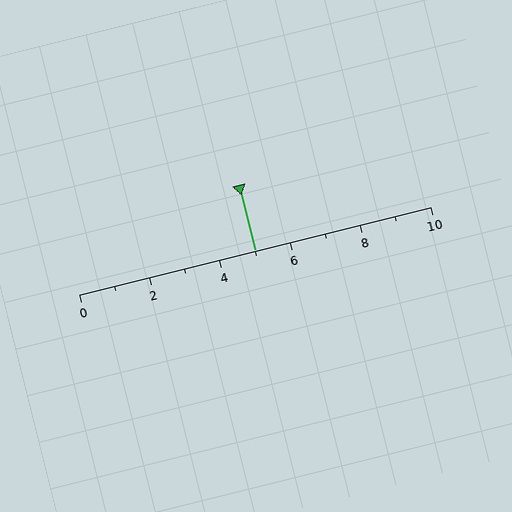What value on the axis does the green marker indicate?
The marker indicates approximately 5.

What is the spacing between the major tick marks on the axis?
The major ticks are spaced 2 apart.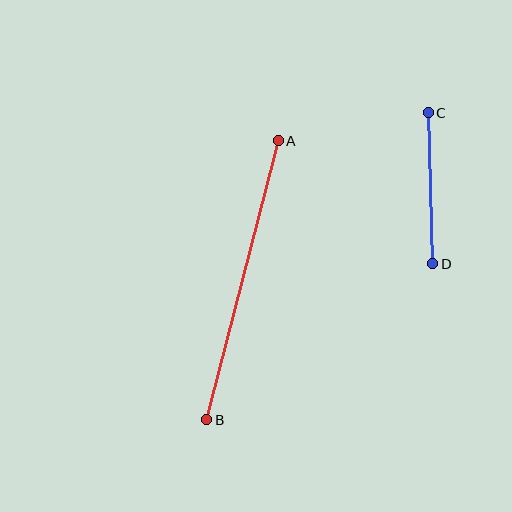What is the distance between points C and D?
The distance is approximately 151 pixels.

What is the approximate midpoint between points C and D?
The midpoint is at approximately (430, 188) pixels.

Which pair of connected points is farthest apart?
Points A and B are farthest apart.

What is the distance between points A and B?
The distance is approximately 288 pixels.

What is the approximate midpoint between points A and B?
The midpoint is at approximately (243, 280) pixels.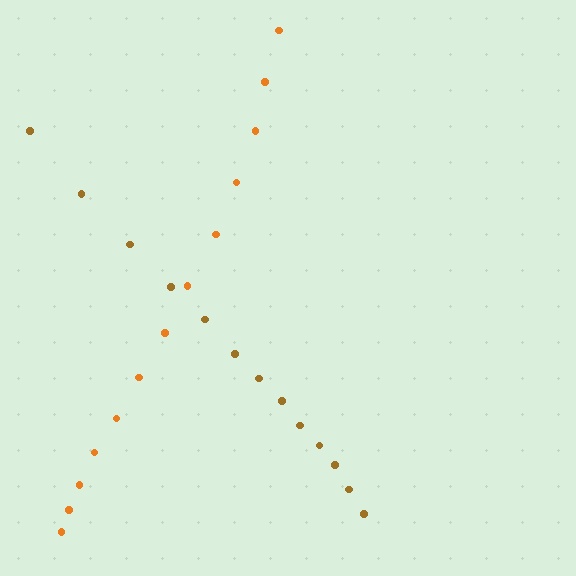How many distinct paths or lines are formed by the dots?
There are 2 distinct paths.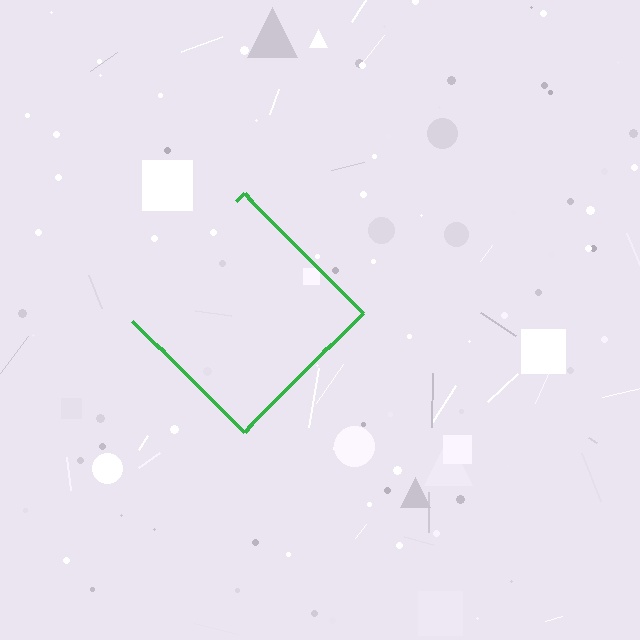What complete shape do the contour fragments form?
The contour fragments form a diamond.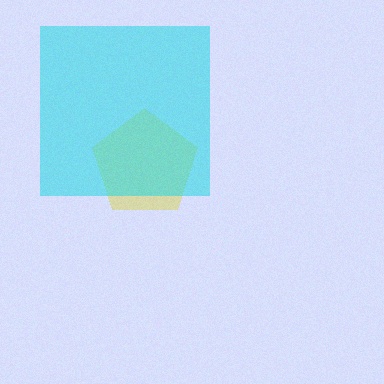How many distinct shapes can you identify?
There are 2 distinct shapes: a yellow pentagon, a cyan square.